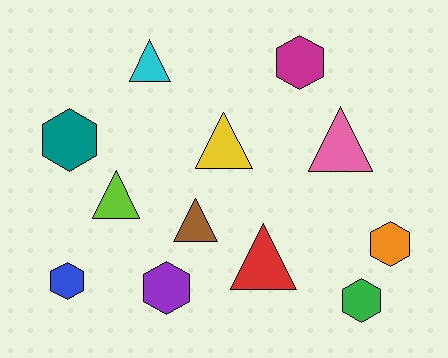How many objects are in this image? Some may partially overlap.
There are 12 objects.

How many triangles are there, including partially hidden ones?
There are 6 triangles.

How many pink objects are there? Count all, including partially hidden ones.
There is 1 pink object.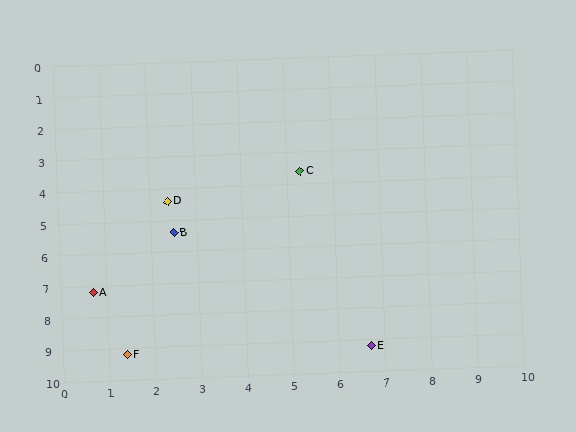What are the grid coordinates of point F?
Point F is at approximately (1.4, 9.2).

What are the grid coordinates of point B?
Point B is at approximately (2.5, 5.4).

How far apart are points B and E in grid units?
Points B and E are about 5.7 grid units apart.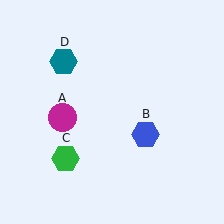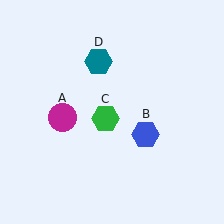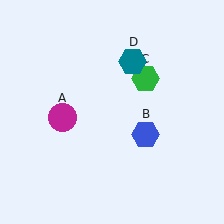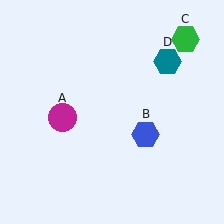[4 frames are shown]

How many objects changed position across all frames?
2 objects changed position: green hexagon (object C), teal hexagon (object D).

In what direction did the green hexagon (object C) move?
The green hexagon (object C) moved up and to the right.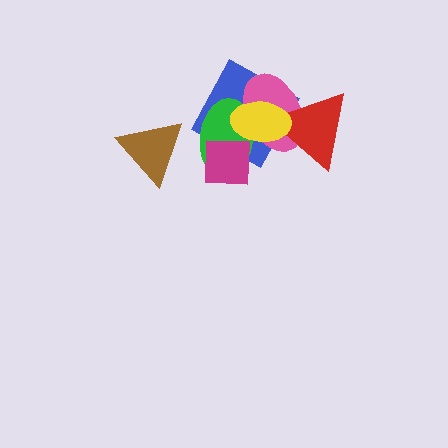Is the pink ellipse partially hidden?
Yes, it is partially covered by another shape.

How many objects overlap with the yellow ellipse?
5 objects overlap with the yellow ellipse.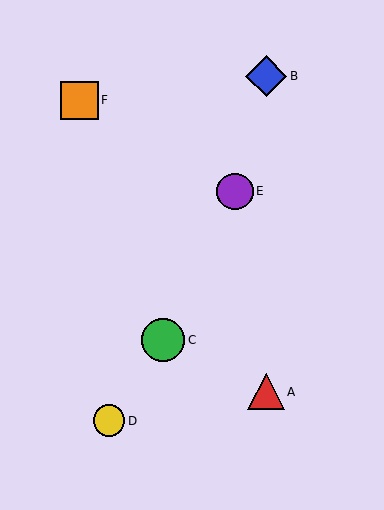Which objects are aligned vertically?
Objects A, B are aligned vertically.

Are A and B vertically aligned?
Yes, both are at x≈266.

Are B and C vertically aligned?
No, B is at x≈266 and C is at x≈163.